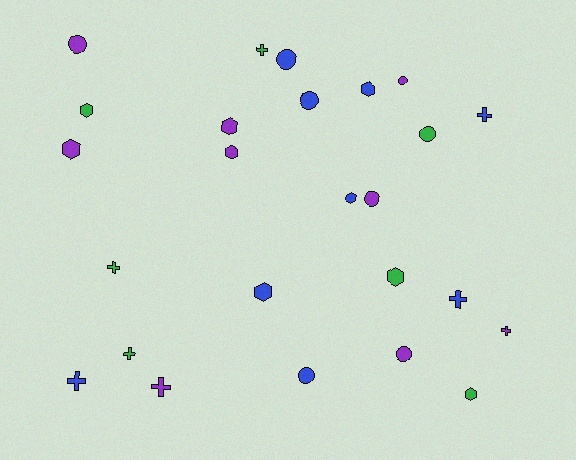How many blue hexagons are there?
There are 3 blue hexagons.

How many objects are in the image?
There are 25 objects.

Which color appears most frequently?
Blue, with 9 objects.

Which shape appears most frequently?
Hexagon, with 9 objects.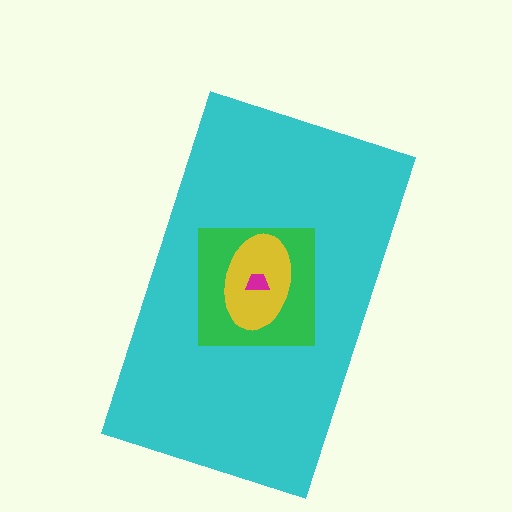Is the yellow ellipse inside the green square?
Yes.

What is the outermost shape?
The cyan rectangle.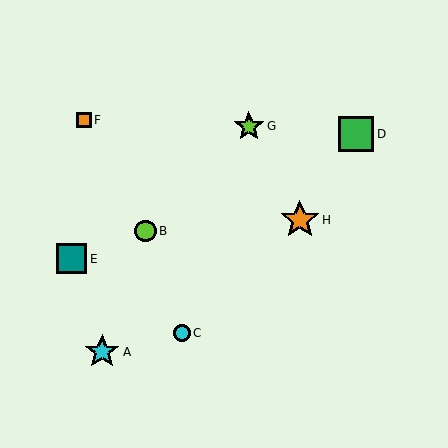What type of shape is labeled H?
Shape H is an orange star.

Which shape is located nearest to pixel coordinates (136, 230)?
The lime circle (labeled B) at (145, 231) is nearest to that location.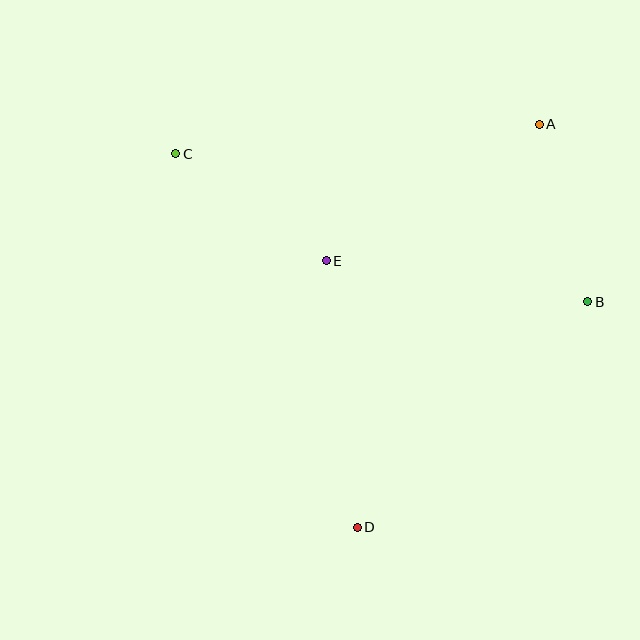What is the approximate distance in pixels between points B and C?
The distance between B and C is approximately 438 pixels.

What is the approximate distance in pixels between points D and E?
The distance between D and E is approximately 268 pixels.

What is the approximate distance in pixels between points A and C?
The distance between A and C is approximately 365 pixels.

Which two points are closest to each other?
Points A and B are closest to each other.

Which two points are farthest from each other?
Points A and D are farthest from each other.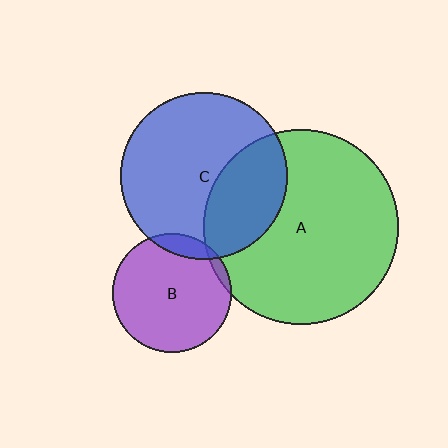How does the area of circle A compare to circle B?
Approximately 2.7 times.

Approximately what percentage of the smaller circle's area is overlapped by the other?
Approximately 5%.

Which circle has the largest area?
Circle A (green).